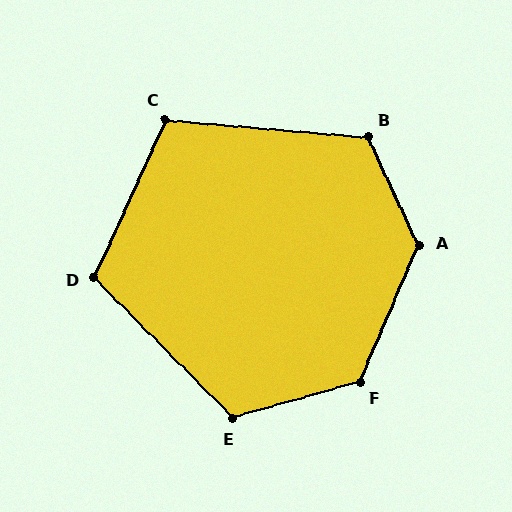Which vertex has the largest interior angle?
A, at approximately 132 degrees.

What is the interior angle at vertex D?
Approximately 111 degrees (obtuse).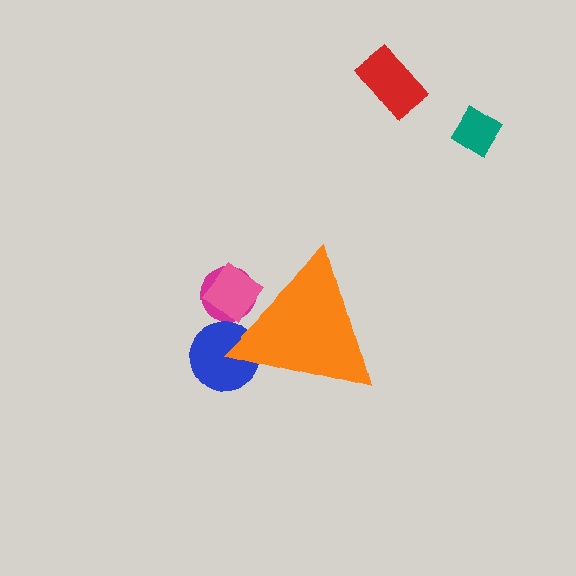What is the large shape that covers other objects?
An orange triangle.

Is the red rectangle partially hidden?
No, the red rectangle is fully visible.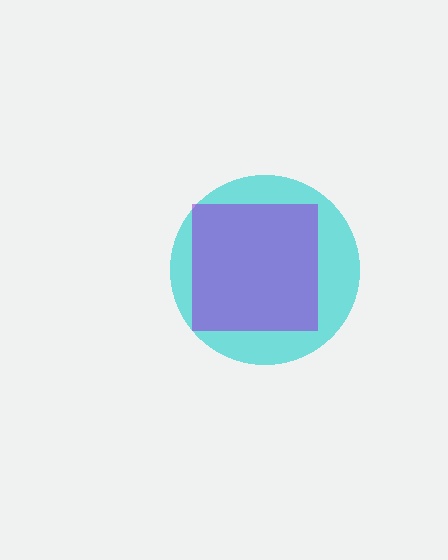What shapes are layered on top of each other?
The layered shapes are: a cyan circle, a purple square.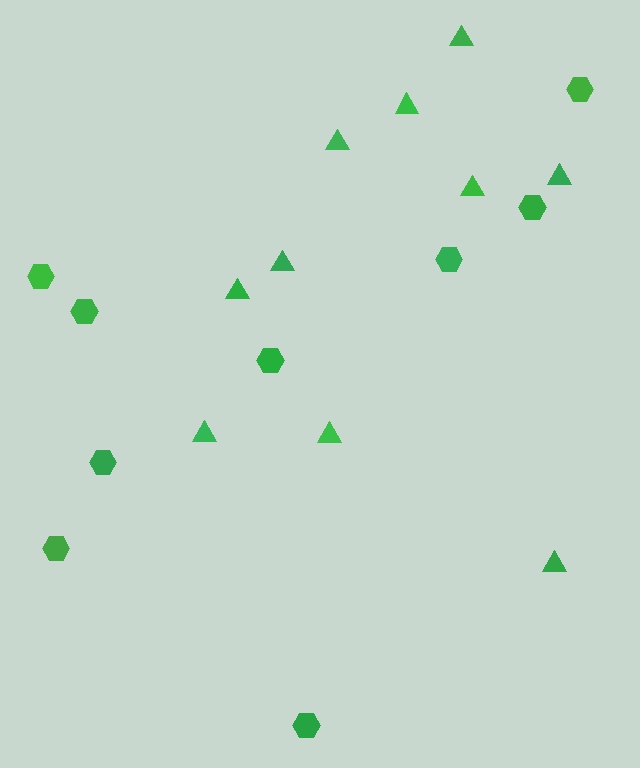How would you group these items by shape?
There are 2 groups: one group of hexagons (9) and one group of triangles (10).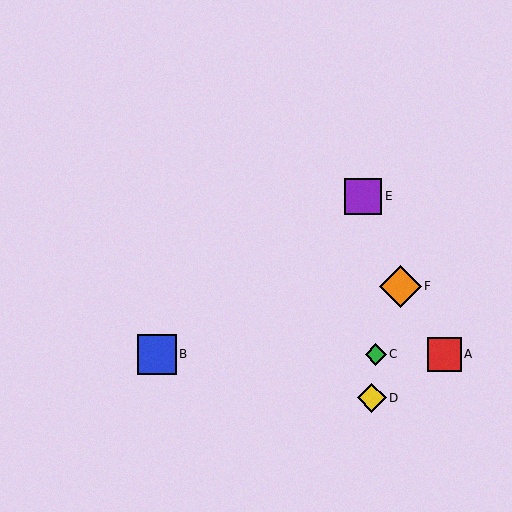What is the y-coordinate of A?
Object A is at y≈354.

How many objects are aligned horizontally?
3 objects (A, B, C) are aligned horizontally.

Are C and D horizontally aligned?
No, C is at y≈354 and D is at y≈398.